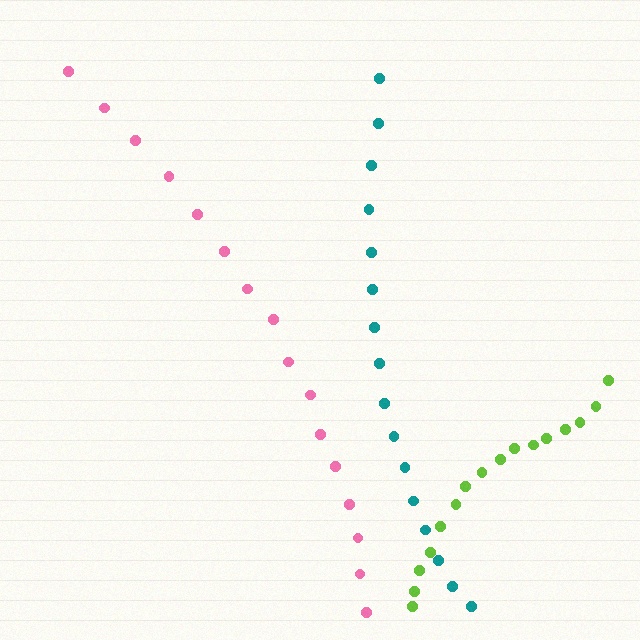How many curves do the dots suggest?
There are 3 distinct paths.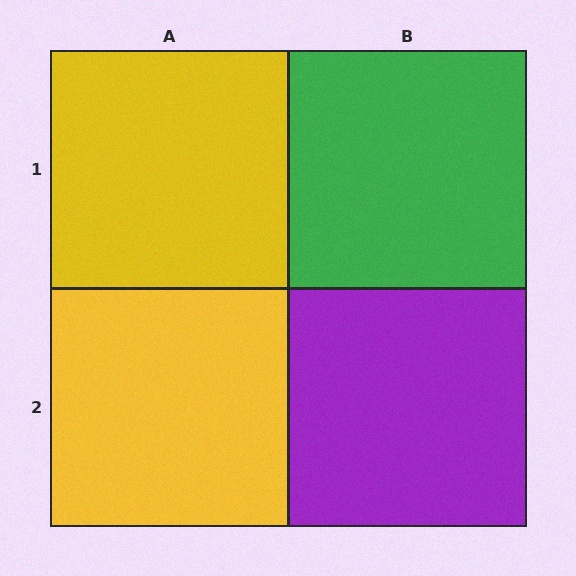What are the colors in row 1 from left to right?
Yellow, green.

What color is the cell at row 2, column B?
Purple.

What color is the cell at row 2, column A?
Yellow.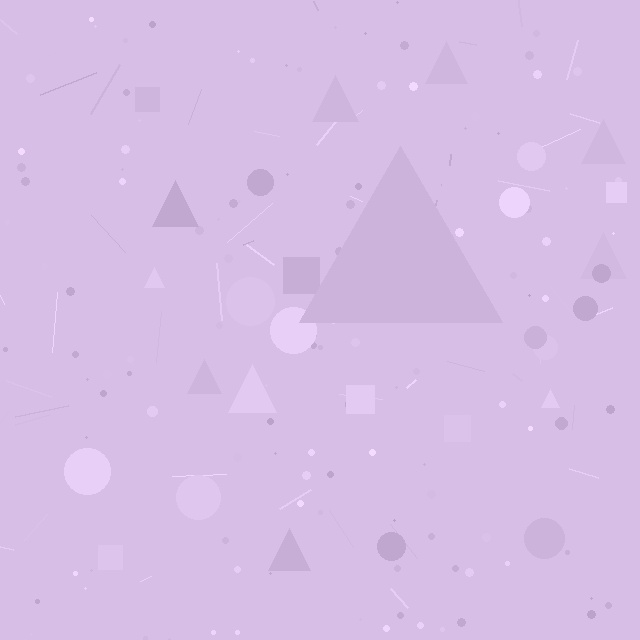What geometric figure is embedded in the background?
A triangle is embedded in the background.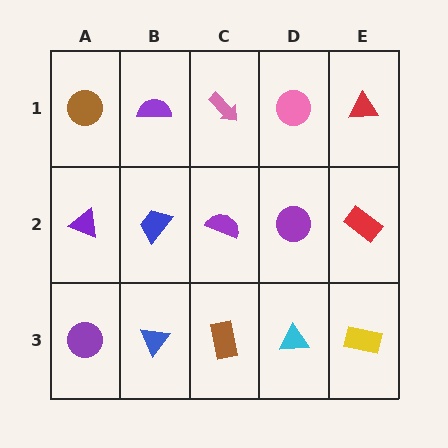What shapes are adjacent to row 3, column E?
A red rectangle (row 2, column E), a cyan triangle (row 3, column D).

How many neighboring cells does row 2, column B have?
4.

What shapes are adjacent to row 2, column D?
A pink circle (row 1, column D), a cyan triangle (row 3, column D), a purple semicircle (row 2, column C), a red rectangle (row 2, column E).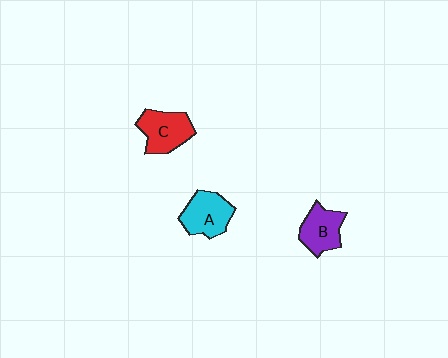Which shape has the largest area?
Shape C (red).